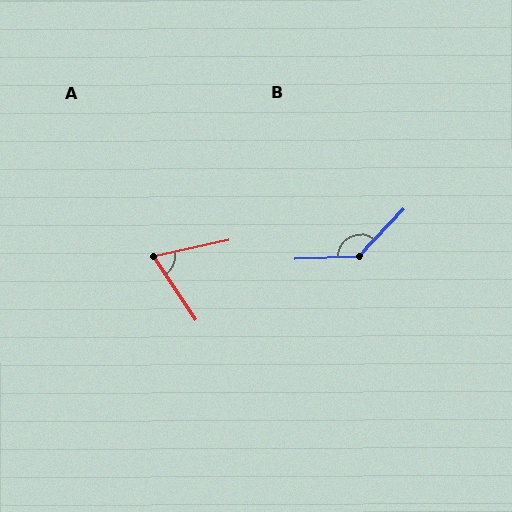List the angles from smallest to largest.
A (69°), B (136°).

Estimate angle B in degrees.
Approximately 136 degrees.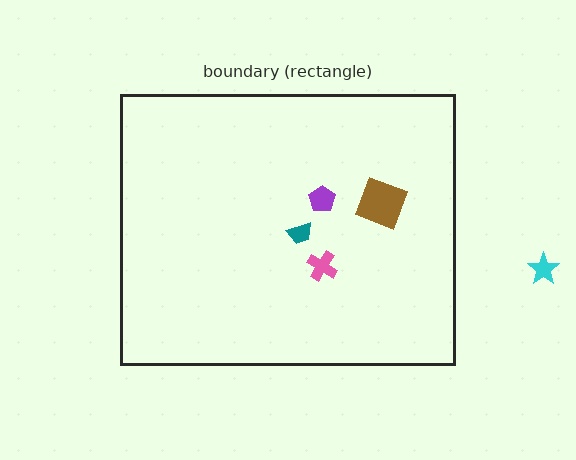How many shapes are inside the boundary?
4 inside, 1 outside.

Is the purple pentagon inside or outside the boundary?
Inside.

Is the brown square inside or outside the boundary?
Inside.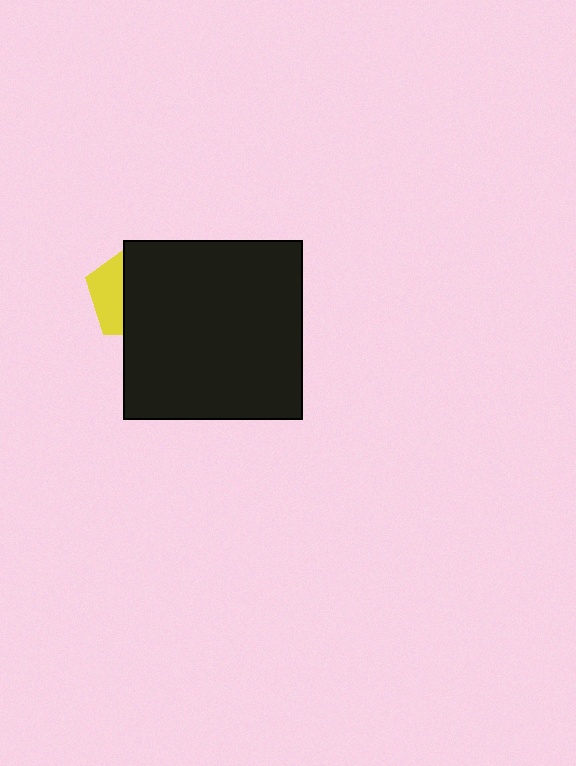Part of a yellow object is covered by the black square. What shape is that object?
It is a pentagon.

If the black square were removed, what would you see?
You would see the complete yellow pentagon.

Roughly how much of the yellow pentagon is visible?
A small part of it is visible (roughly 35%).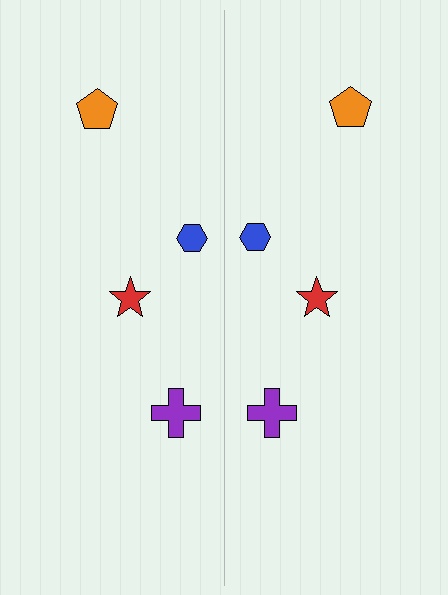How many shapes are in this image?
There are 8 shapes in this image.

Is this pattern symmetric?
Yes, this pattern has bilateral (reflection) symmetry.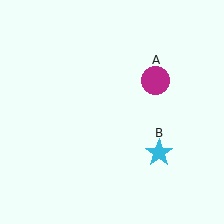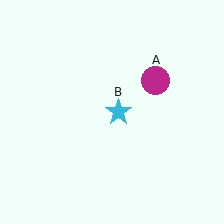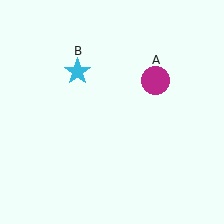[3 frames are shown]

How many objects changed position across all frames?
1 object changed position: cyan star (object B).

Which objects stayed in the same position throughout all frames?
Magenta circle (object A) remained stationary.